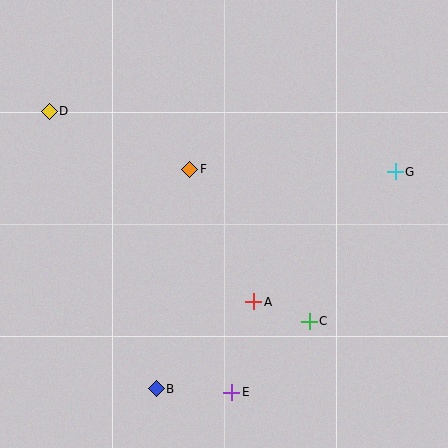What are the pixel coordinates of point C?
Point C is at (309, 321).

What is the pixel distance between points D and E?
The distance between D and E is 335 pixels.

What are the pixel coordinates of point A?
Point A is at (254, 302).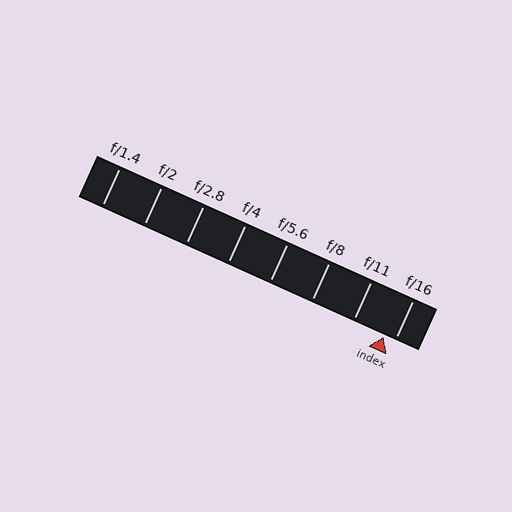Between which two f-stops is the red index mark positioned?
The index mark is between f/11 and f/16.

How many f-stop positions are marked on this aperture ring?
There are 8 f-stop positions marked.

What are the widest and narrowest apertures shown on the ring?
The widest aperture shown is f/1.4 and the narrowest is f/16.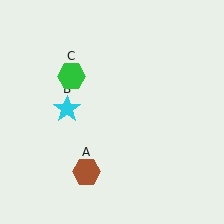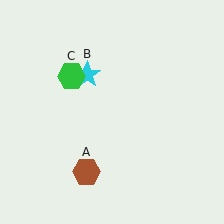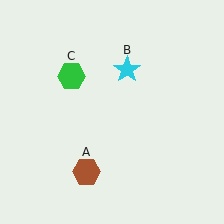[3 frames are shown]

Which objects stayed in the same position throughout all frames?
Brown hexagon (object A) and green hexagon (object C) remained stationary.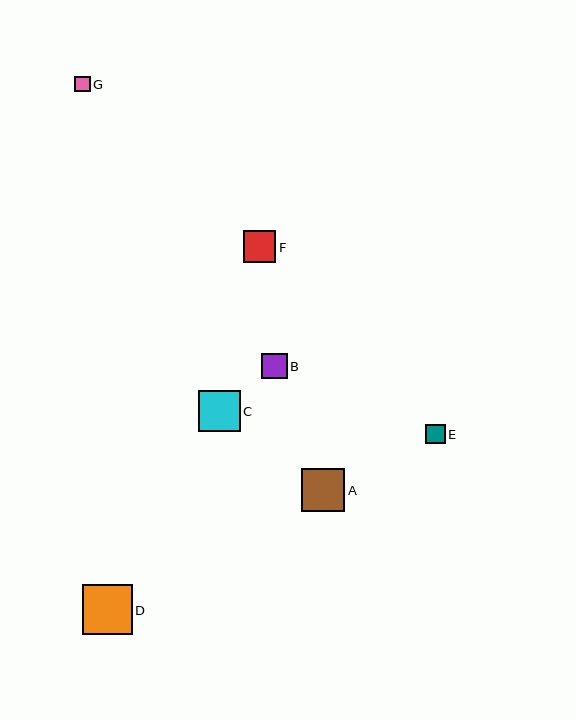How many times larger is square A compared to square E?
Square A is approximately 2.2 times the size of square E.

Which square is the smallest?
Square G is the smallest with a size of approximately 15 pixels.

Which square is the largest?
Square D is the largest with a size of approximately 50 pixels.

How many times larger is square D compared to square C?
Square D is approximately 1.2 times the size of square C.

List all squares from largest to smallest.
From largest to smallest: D, A, C, F, B, E, G.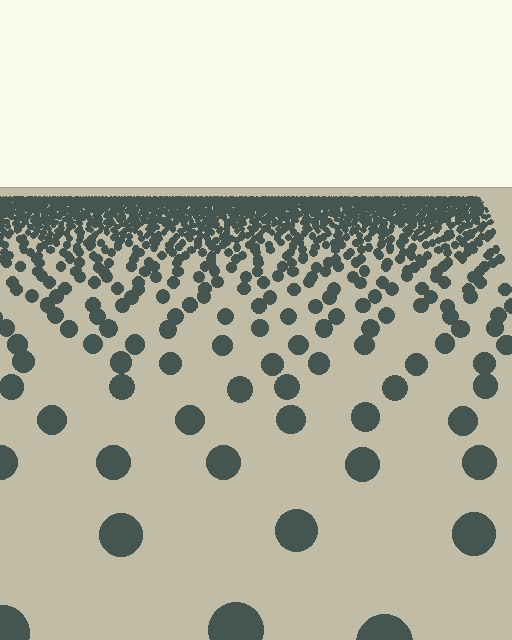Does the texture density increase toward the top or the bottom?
Density increases toward the top.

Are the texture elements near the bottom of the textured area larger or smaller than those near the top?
Larger. Near the bottom, elements are closer to the viewer and appear at a bigger on-screen size.